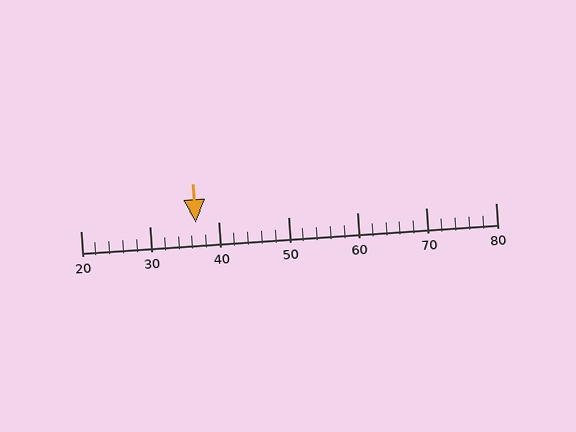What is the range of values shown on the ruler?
The ruler shows values from 20 to 80.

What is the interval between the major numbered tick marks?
The major tick marks are spaced 10 units apart.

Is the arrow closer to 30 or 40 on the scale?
The arrow is closer to 40.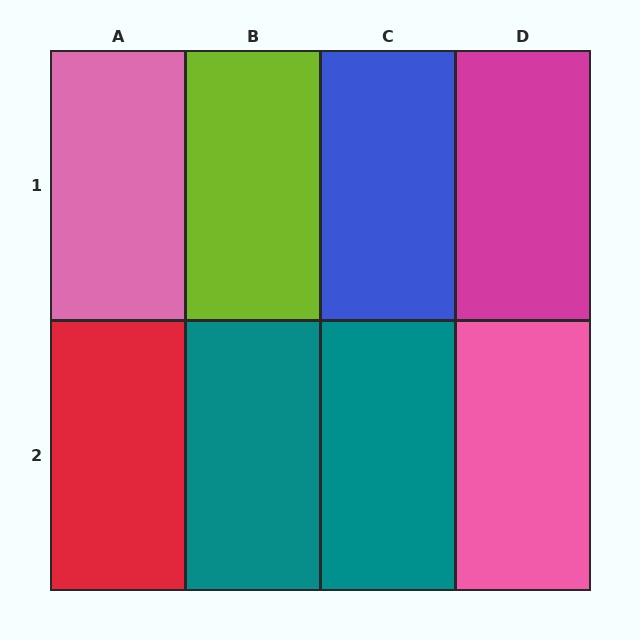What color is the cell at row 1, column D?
Magenta.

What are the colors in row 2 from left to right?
Red, teal, teal, pink.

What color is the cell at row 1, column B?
Lime.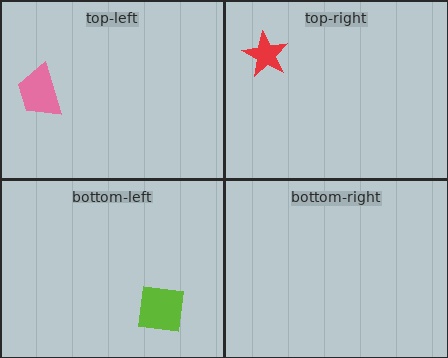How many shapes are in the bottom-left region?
1.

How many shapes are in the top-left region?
1.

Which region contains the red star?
The top-right region.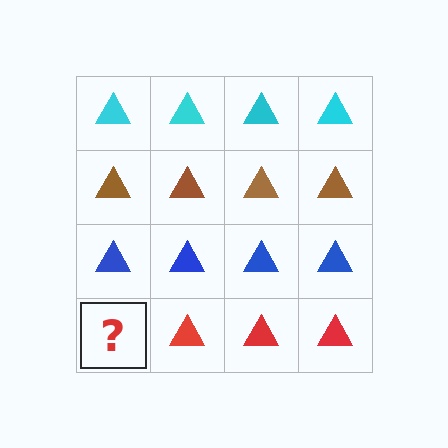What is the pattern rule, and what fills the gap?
The rule is that each row has a consistent color. The gap should be filled with a red triangle.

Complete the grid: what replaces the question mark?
The question mark should be replaced with a red triangle.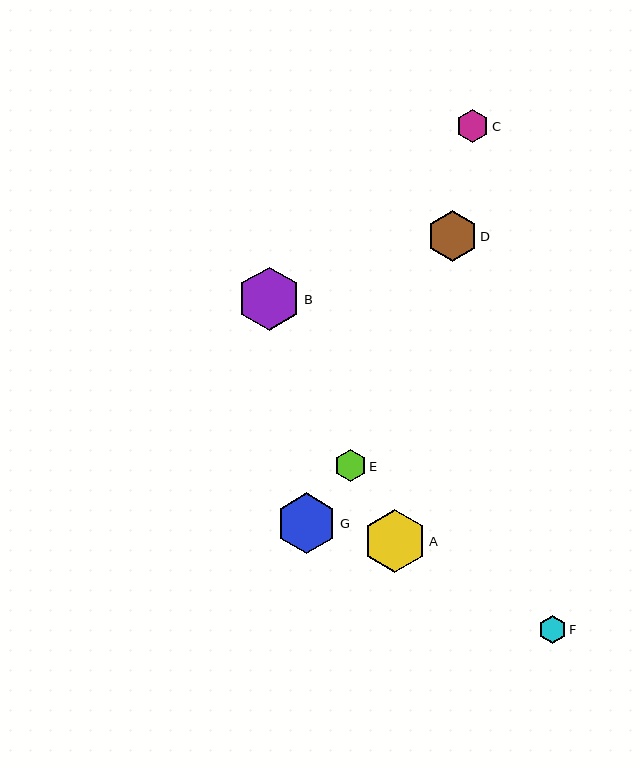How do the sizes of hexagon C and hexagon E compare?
Hexagon C and hexagon E are approximately the same size.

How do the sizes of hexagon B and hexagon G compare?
Hexagon B and hexagon G are approximately the same size.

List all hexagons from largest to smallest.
From largest to smallest: B, A, G, D, C, E, F.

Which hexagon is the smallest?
Hexagon F is the smallest with a size of approximately 28 pixels.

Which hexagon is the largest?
Hexagon B is the largest with a size of approximately 63 pixels.